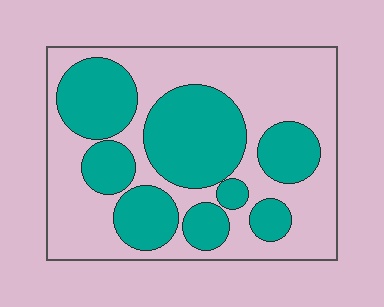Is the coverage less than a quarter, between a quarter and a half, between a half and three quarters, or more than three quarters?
Between a quarter and a half.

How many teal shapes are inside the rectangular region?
8.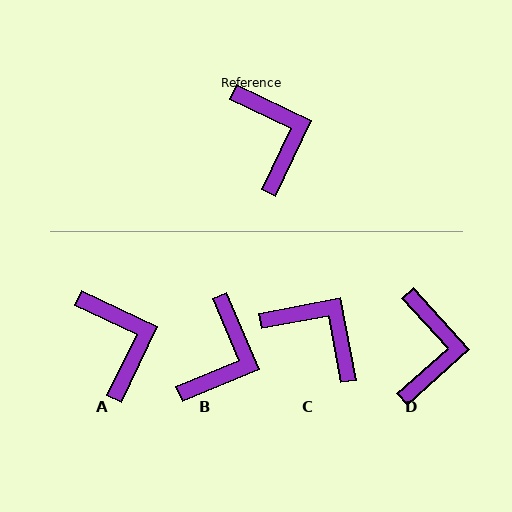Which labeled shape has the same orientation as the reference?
A.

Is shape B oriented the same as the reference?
No, it is off by about 42 degrees.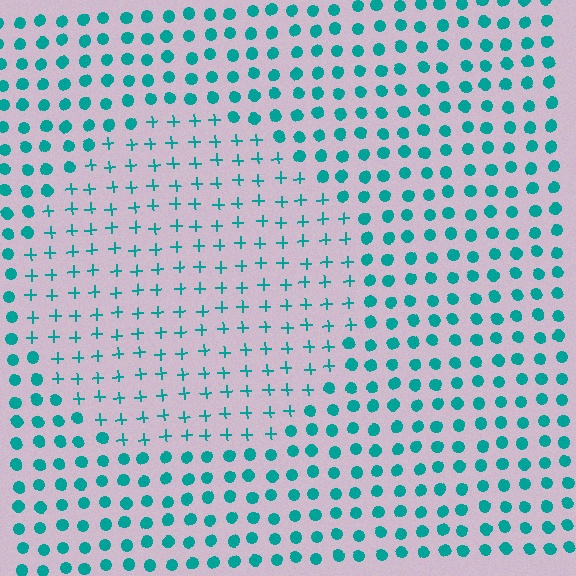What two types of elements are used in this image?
The image uses plus signs inside the circle region and circles outside it.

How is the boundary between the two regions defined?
The boundary is defined by a change in element shape: plus signs inside vs. circles outside. All elements share the same color and spacing.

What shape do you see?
I see a circle.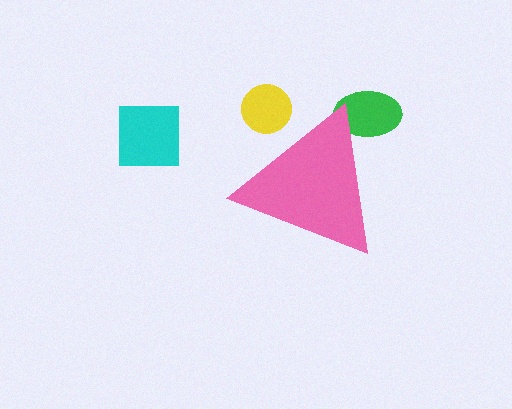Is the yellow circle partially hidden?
Yes, the yellow circle is partially hidden behind the pink triangle.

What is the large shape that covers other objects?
A pink triangle.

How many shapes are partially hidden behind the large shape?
2 shapes are partially hidden.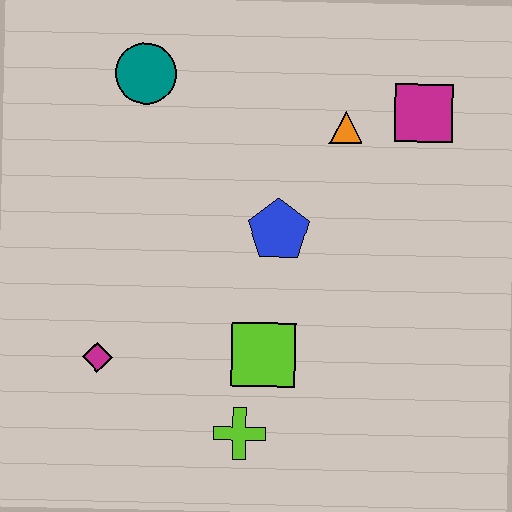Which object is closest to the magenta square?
The orange triangle is closest to the magenta square.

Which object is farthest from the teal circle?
The lime cross is farthest from the teal circle.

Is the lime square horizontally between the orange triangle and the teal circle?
Yes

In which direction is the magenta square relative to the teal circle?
The magenta square is to the right of the teal circle.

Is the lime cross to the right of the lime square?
No